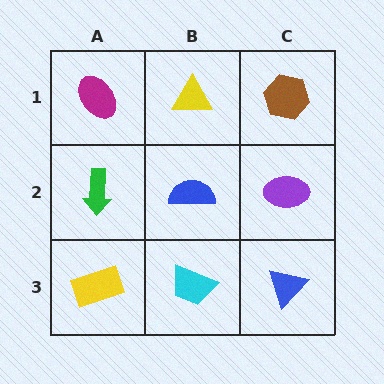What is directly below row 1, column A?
A green arrow.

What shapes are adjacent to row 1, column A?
A green arrow (row 2, column A), a yellow triangle (row 1, column B).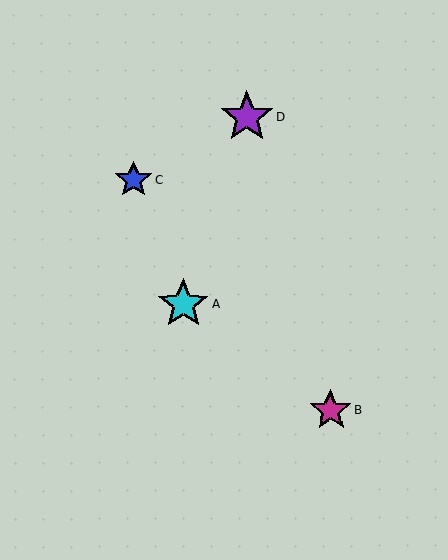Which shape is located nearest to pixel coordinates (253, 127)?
The purple star (labeled D) at (247, 117) is nearest to that location.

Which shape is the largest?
The purple star (labeled D) is the largest.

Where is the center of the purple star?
The center of the purple star is at (247, 117).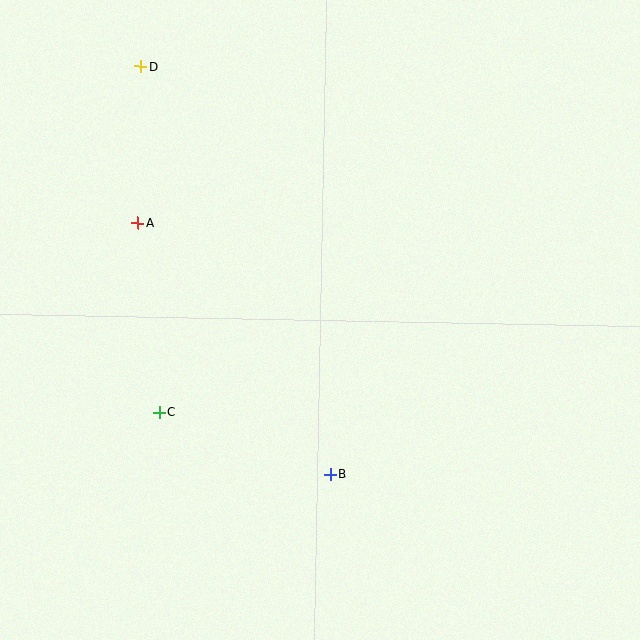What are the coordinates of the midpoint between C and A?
The midpoint between C and A is at (148, 318).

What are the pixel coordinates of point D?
Point D is at (140, 66).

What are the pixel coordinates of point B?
Point B is at (330, 475).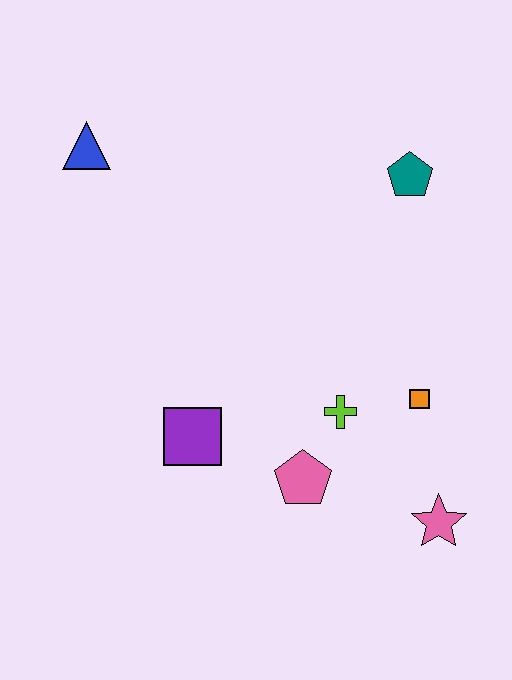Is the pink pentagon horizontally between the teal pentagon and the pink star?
No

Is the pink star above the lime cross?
No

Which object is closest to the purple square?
The pink pentagon is closest to the purple square.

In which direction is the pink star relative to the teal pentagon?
The pink star is below the teal pentagon.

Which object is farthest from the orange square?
The blue triangle is farthest from the orange square.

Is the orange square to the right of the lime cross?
Yes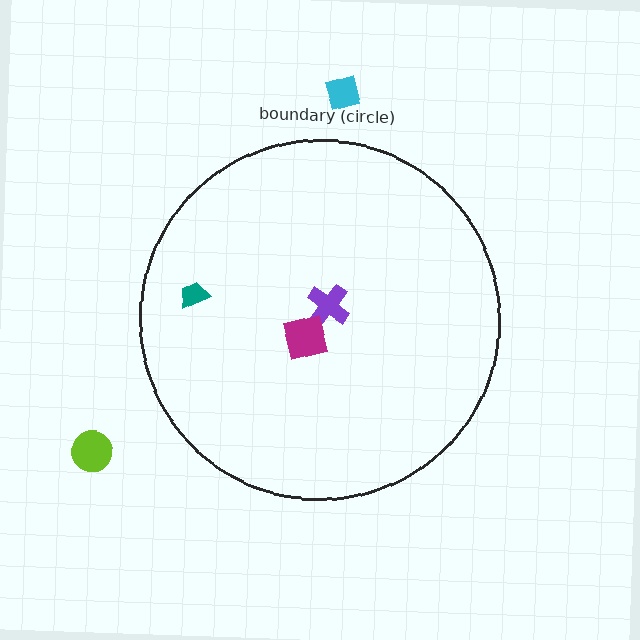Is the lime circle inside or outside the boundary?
Outside.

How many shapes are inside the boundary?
3 inside, 2 outside.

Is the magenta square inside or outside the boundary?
Inside.